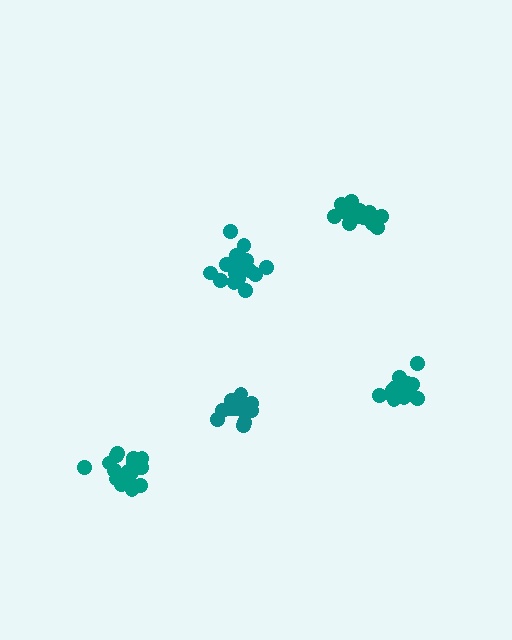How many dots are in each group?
Group 1: 15 dots, Group 2: 16 dots, Group 3: 16 dots, Group 4: 16 dots, Group 5: 16 dots (79 total).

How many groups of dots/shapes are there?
There are 5 groups.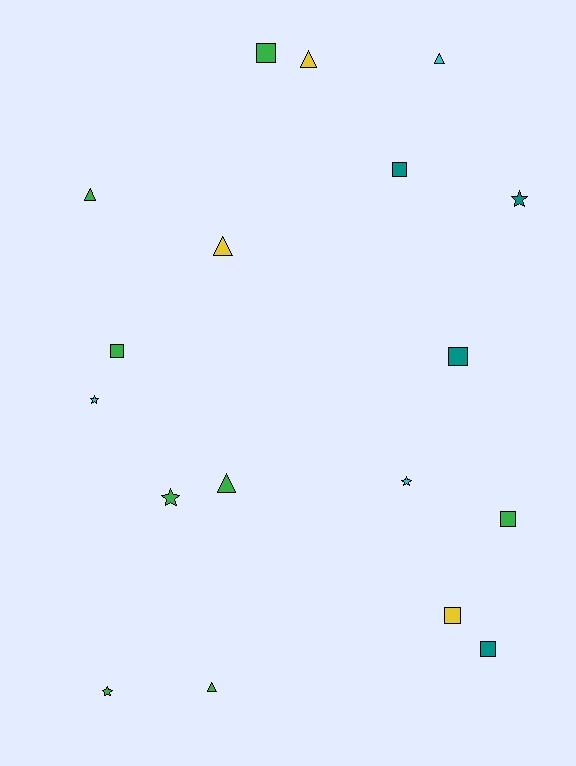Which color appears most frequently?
Green, with 8 objects.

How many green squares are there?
There are 3 green squares.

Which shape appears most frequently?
Square, with 7 objects.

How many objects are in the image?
There are 18 objects.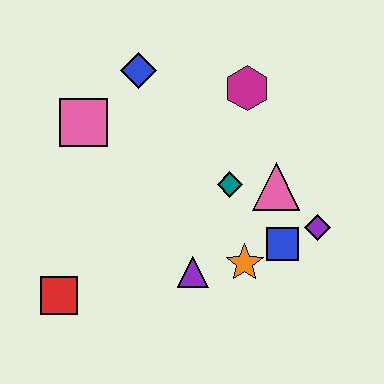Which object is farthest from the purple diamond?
The red square is farthest from the purple diamond.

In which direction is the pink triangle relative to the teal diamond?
The pink triangle is to the right of the teal diamond.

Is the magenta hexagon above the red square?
Yes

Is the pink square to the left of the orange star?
Yes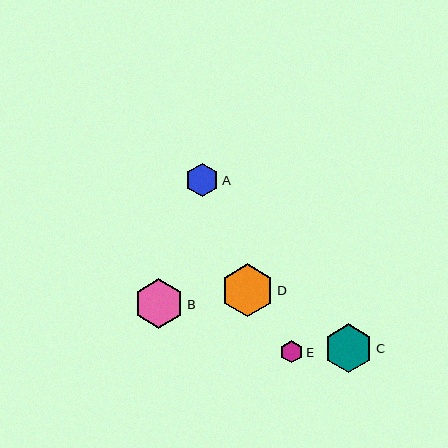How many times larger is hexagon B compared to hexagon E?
Hexagon B is approximately 2.2 times the size of hexagon E.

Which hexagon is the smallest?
Hexagon E is the smallest with a size of approximately 22 pixels.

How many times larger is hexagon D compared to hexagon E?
Hexagon D is approximately 2.3 times the size of hexagon E.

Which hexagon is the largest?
Hexagon D is the largest with a size of approximately 53 pixels.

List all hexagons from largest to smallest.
From largest to smallest: D, B, C, A, E.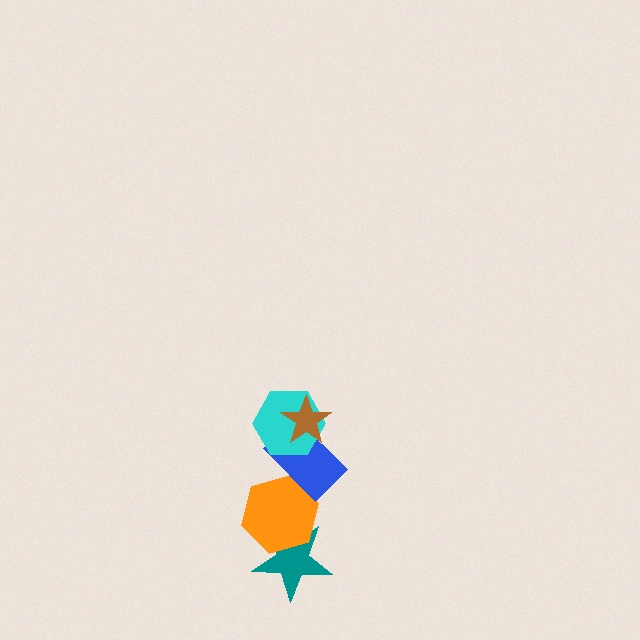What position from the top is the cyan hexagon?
The cyan hexagon is 2nd from the top.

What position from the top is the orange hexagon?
The orange hexagon is 4th from the top.